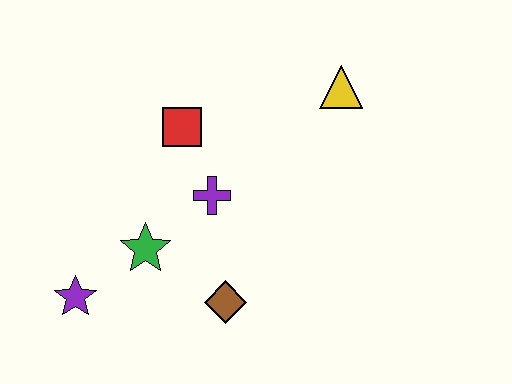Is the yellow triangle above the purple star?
Yes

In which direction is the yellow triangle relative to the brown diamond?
The yellow triangle is above the brown diamond.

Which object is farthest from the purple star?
The yellow triangle is farthest from the purple star.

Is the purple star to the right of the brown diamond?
No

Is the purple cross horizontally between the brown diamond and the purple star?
Yes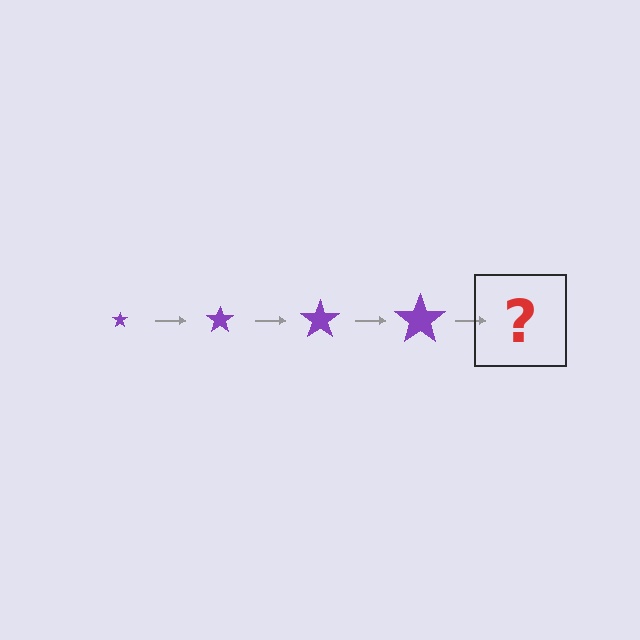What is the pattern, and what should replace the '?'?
The pattern is that the star gets progressively larger each step. The '?' should be a purple star, larger than the previous one.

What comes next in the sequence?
The next element should be a purple star, larger than the previous one.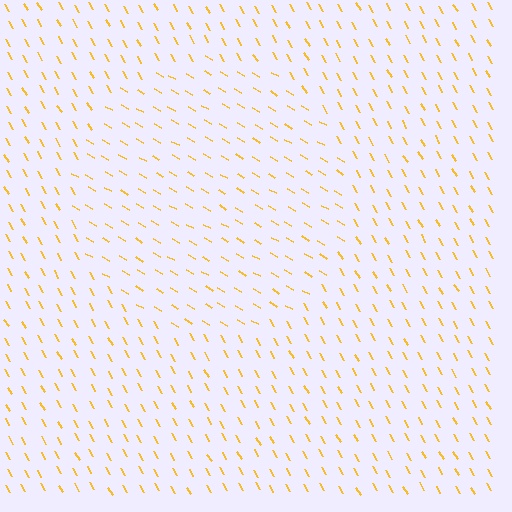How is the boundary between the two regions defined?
The boundary is defined purely by a change in line orientation (approximately 31 degrees difference). All lines are the same color and thickness.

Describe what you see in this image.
The image is filled with small yellow line segments. A circle region in the image has lines oriented differently from the surrounding lines, creating a visible texture boundary.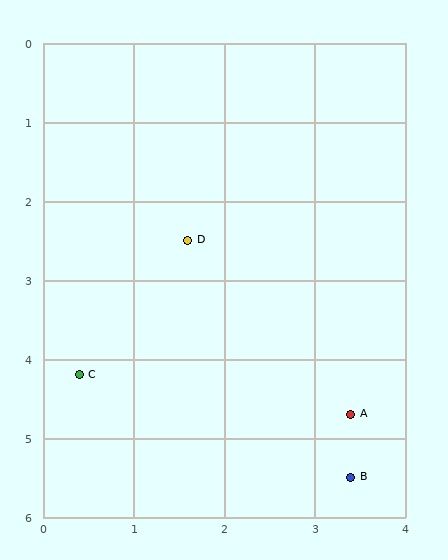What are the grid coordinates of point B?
Point B is at approximately (3.4, 5.5).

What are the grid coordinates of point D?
Point D is at approximately (1.6, 2.5).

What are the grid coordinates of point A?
Point A is at approximately (3.4, 4.7).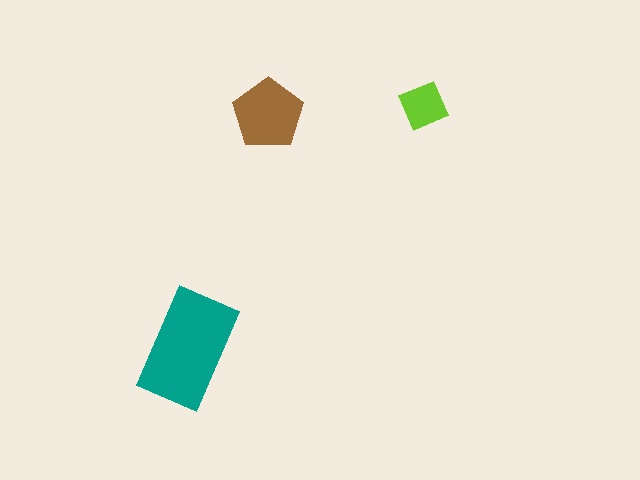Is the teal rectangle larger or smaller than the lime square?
Larger.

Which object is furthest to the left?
The teal rectangle is leftmost.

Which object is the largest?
The teal rectangle.